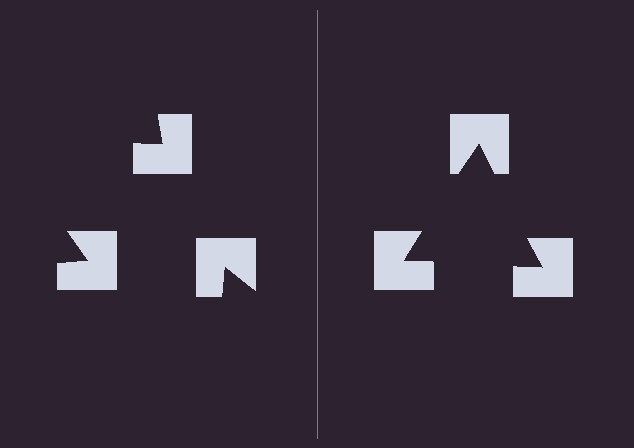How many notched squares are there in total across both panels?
6 — 3 on each side.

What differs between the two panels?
The notched squares are positioned identically on both sides; only the wedge orientations differ. On the right they align to a triangle; on the left they are misaligned.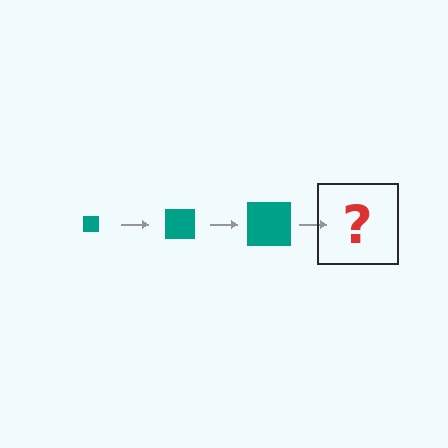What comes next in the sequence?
The next element should be a teal square, larger than the previous one.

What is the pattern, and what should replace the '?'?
The pattern is that the square gets progressively larger each step. The '?' should be a teal square, larger than the previous one.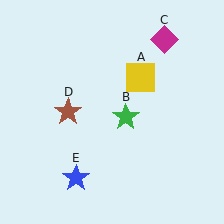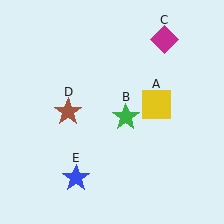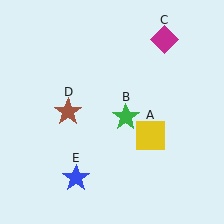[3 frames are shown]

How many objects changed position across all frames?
1 object changed position: yellow square (object A).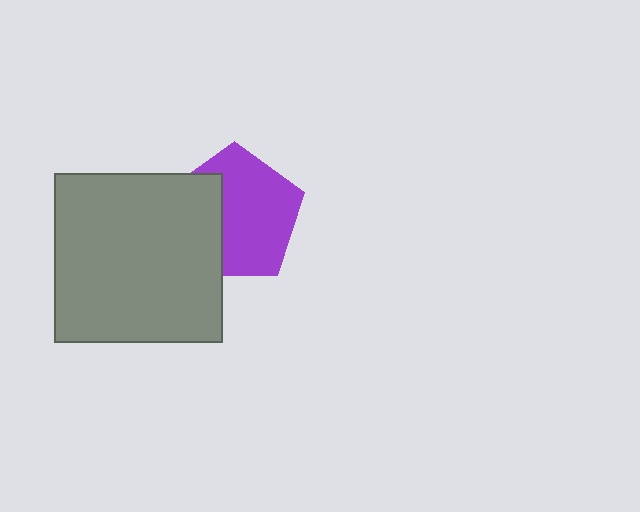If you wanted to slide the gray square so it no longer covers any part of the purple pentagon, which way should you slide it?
Slide it left — that is the most direct way to separate the two shapes.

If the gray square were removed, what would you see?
You would see the complete purple pentagon.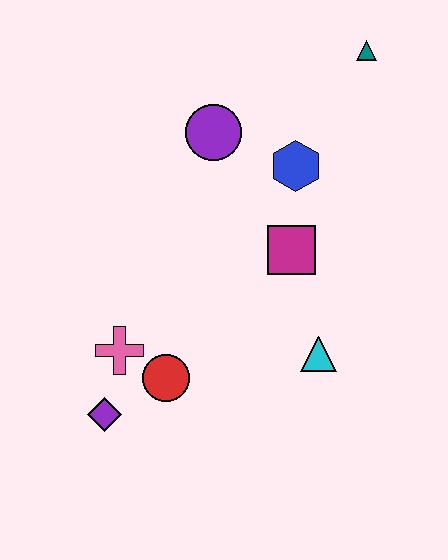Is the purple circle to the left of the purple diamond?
No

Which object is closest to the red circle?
The pink cross is closest to the red circle.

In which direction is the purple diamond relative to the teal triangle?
The purple diamond is below the teal triangle.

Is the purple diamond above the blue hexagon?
No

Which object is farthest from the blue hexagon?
The purple diamond is farthest from the blue hexagon.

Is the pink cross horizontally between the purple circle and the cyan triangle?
No